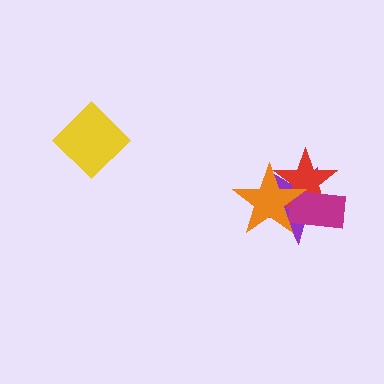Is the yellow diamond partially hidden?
No, no other shape covers it.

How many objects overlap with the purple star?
3 objects overlap with the purple star.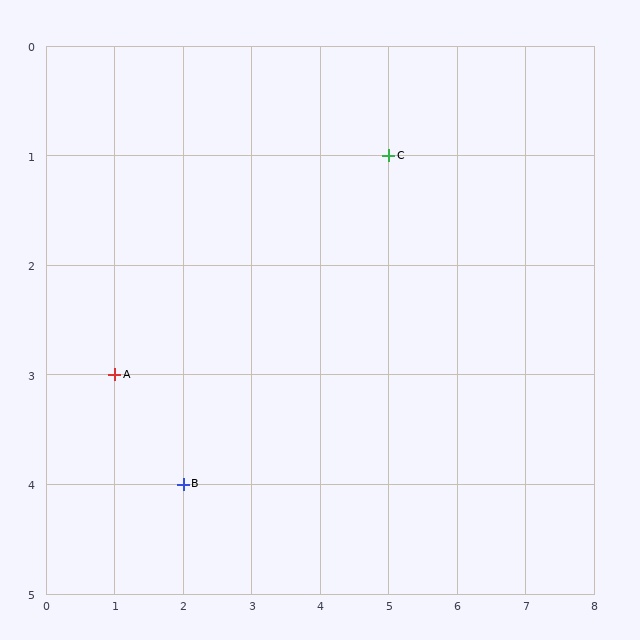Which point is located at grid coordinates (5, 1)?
Point C is at (5, 1).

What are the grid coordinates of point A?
Point A is at grid coordinates (1, 3).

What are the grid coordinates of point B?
Point B is at grid coordinates (2, 4).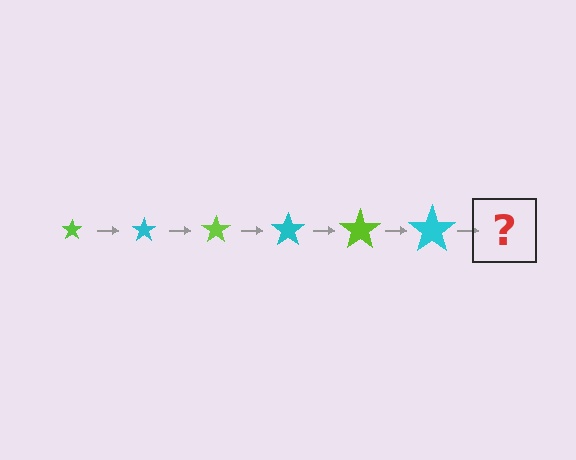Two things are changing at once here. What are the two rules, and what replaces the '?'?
The two rules are that the star grows larger each step and the color cycles through lime and cyan. The '?' should be a lime star, larger than the previous one.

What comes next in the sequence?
The next element should be a lime star, larger than the previous one.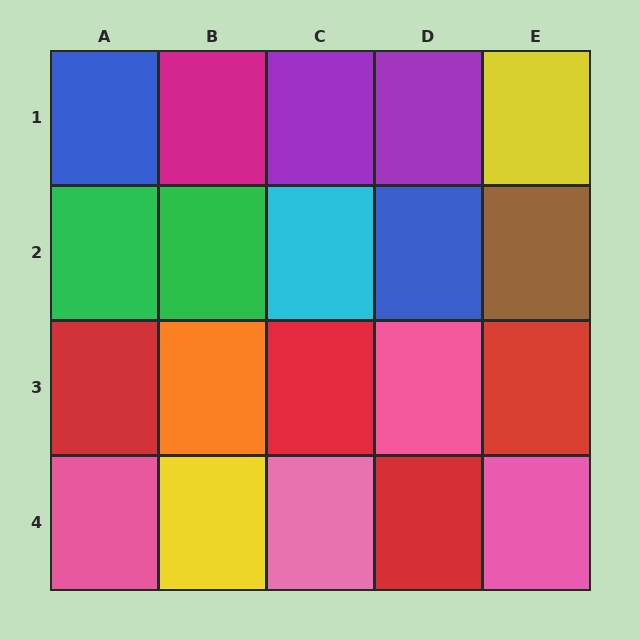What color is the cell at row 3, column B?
Orange.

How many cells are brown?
1 cell is brown.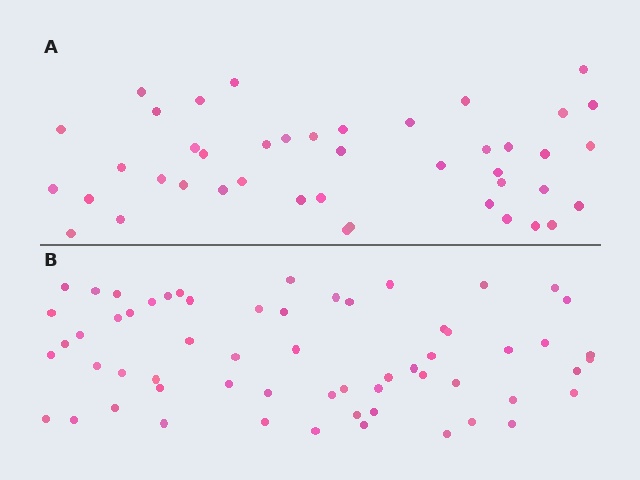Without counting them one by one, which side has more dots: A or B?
Region B (the bottom region) has more dots.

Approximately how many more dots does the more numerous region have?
Region B has approximately 15 more dots than region A.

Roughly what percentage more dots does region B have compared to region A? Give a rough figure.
About 40% more.